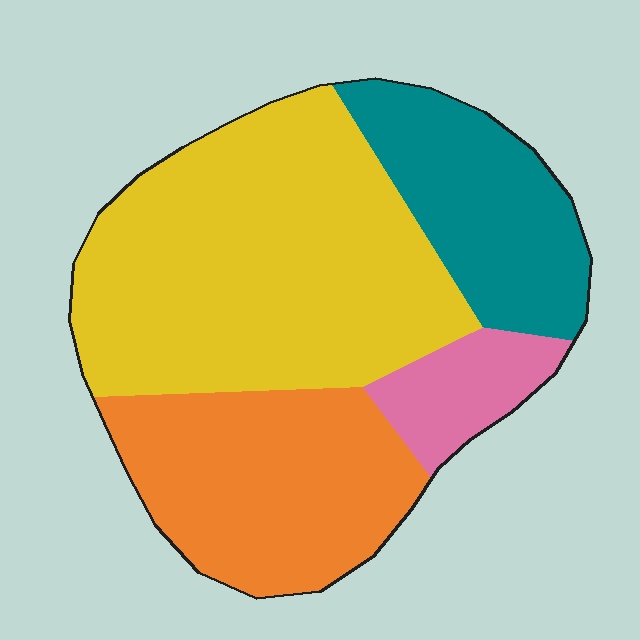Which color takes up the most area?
Yellow, at roughly 45%.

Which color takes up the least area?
Pink, at roughly 10%.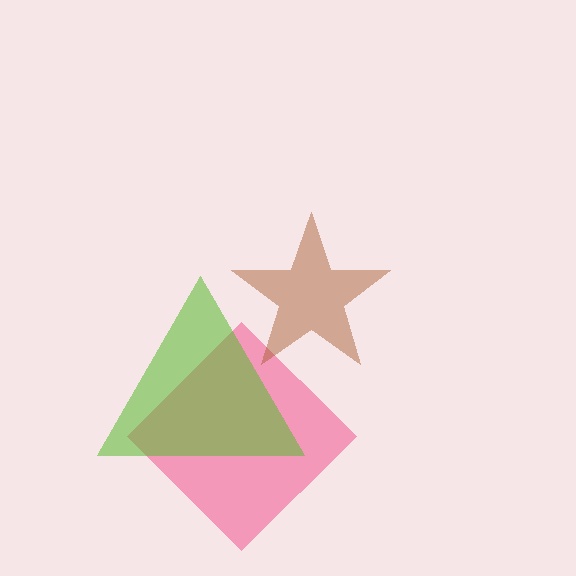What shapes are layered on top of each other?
The layered shapes are: a pink diamond, a brown star, a lime triangle.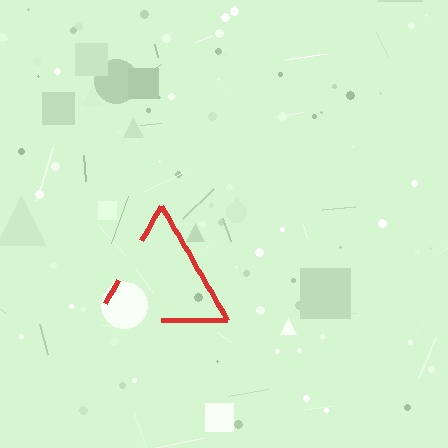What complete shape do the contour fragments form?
The contour fragments form a triangle.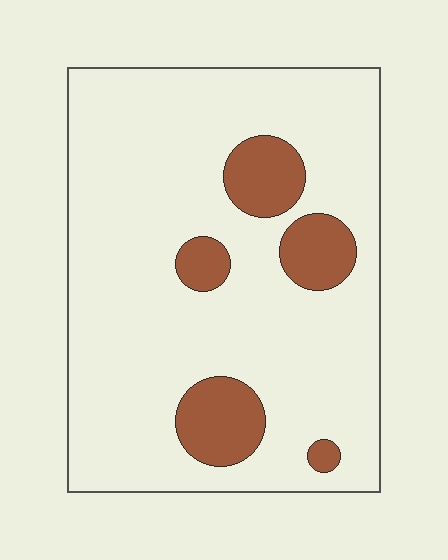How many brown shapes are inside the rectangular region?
5.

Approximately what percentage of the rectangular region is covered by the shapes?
Approximately 15%.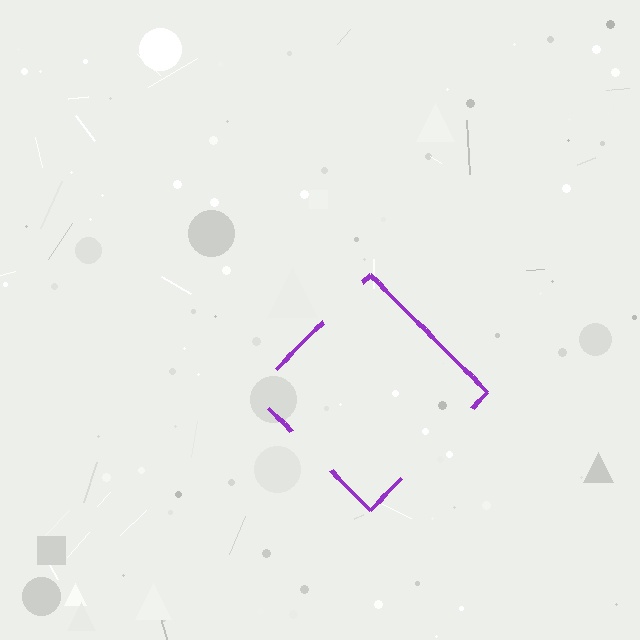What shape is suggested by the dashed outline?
The dashed outline suggests a diamond.